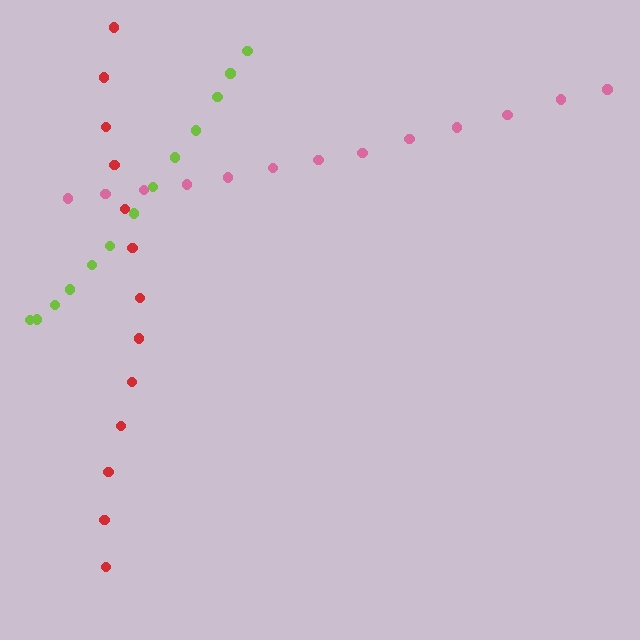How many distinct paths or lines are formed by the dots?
There are 3 distinct paths.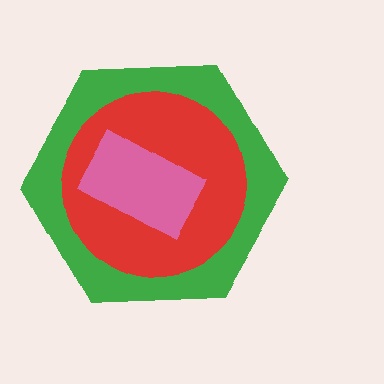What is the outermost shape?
The green hexagon.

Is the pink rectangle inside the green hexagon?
Yes.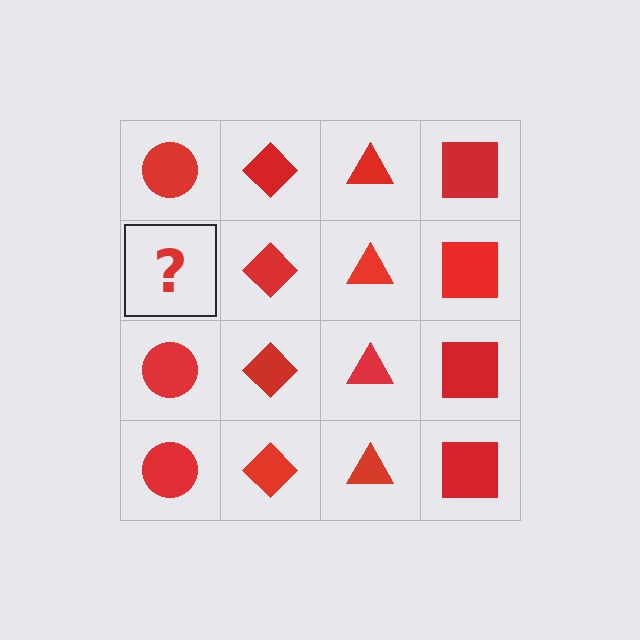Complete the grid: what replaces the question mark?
The question mark should be replaced with a red circle.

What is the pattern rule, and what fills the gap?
The rule is that each column has a consistent shape. The gap should be filled with a red circle.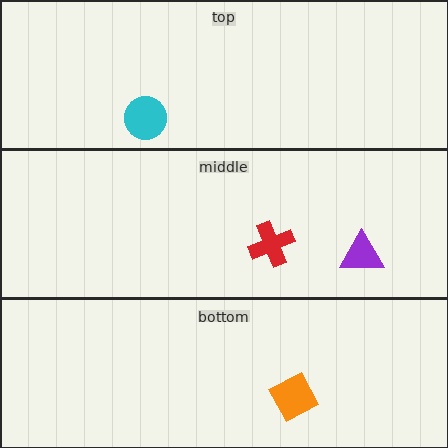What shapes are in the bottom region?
The orange diamond.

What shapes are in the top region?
The cyan circle.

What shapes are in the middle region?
The purple triangle, the red cross.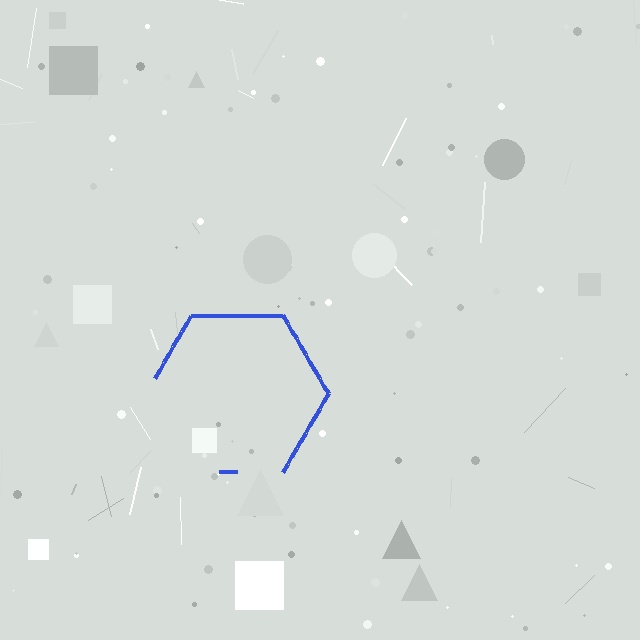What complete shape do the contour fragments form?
The contour fragments form a hexagon.